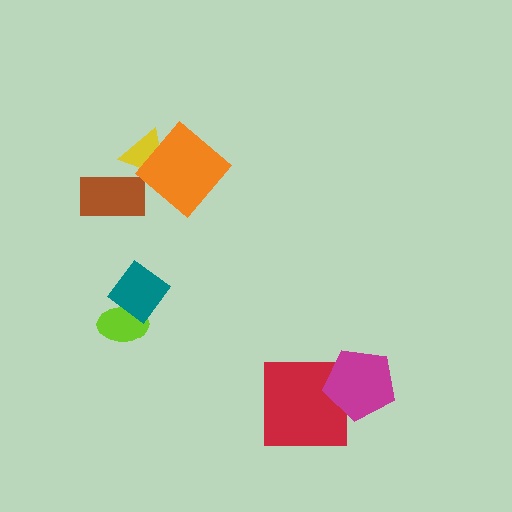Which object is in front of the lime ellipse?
The teal diamond is in front of the lime ellipse.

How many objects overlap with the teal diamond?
1 object overlaps with the teal diamond.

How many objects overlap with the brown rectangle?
1 object overlaps with the brown rectangle.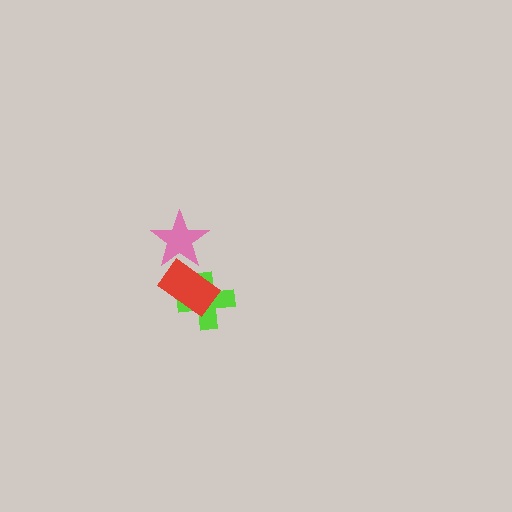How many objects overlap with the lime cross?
1 object overlaps with the lime cross.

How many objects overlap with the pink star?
1 object overlaps with the pink star.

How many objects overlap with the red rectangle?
2 objects overlap with the red rectangle.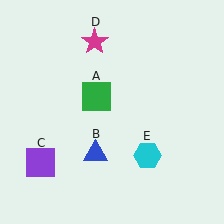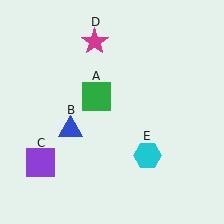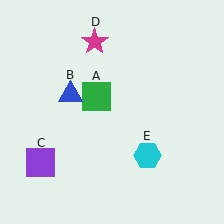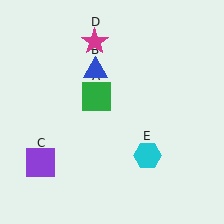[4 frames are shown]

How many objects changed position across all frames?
1 object changed position: blue triangle (object B).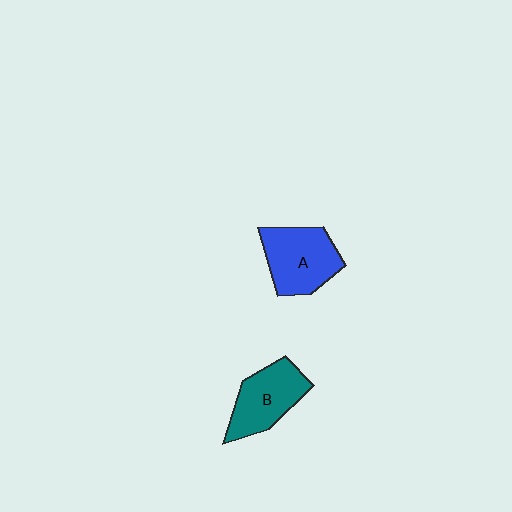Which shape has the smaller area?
Shape B (teal).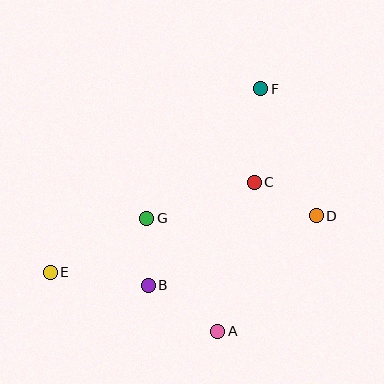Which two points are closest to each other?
Points B and G are closest to each other.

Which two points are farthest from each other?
Points E and F are farthest from each other.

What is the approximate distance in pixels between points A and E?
The distance between A and E is approximately 177 pixels.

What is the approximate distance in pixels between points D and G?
The distance between D and G is approximately 169 pixels.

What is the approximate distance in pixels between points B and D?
The distance between B and D is approximately 182 pixels.